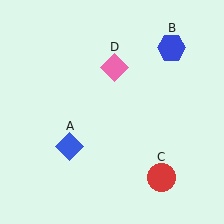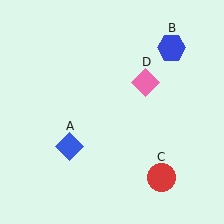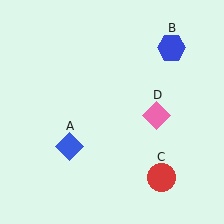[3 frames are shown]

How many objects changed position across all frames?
1 object changed position: pink diamond (object D).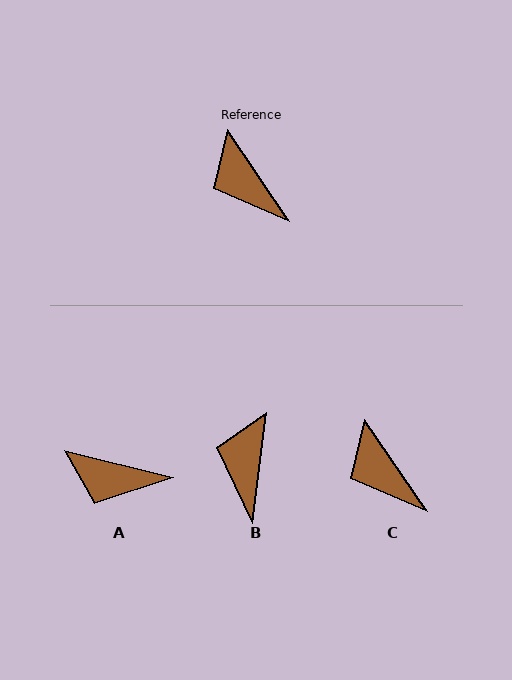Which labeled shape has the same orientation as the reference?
C.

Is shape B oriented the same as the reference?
No, it is off by about 41 degrees.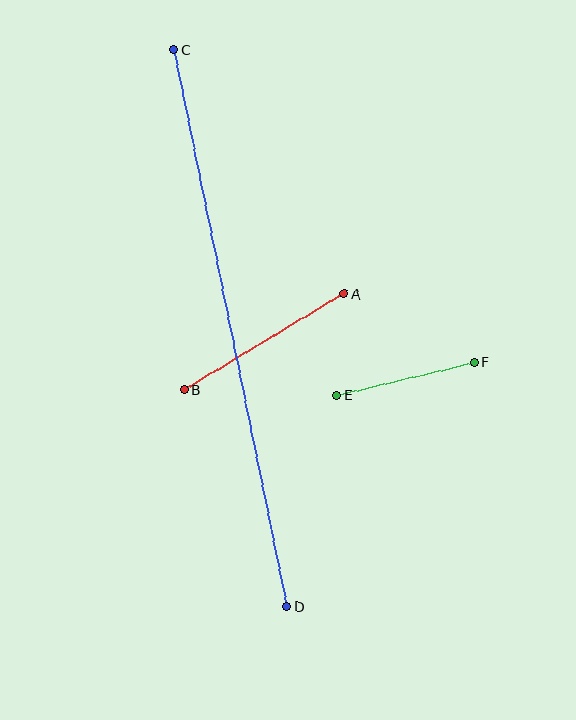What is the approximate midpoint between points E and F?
The midpoint is at approximately (406, 378) pixels.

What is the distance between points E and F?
The distance is approximately 142 pixels.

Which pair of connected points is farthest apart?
Points C and D are farthest apart.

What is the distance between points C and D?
The distance is approximately 568 pixels.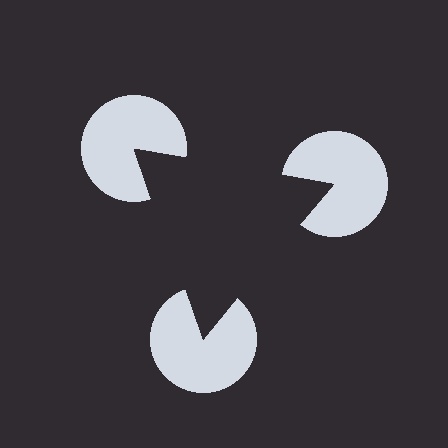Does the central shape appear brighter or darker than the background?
It typically appears slightly darker than the background, even though no actual brightness change is drawn.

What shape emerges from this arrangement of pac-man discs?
An illusory triangle — its edges are inferred from the aligned wedge cuts in the pac-man discs, not physically drawn.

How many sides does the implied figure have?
3 sides.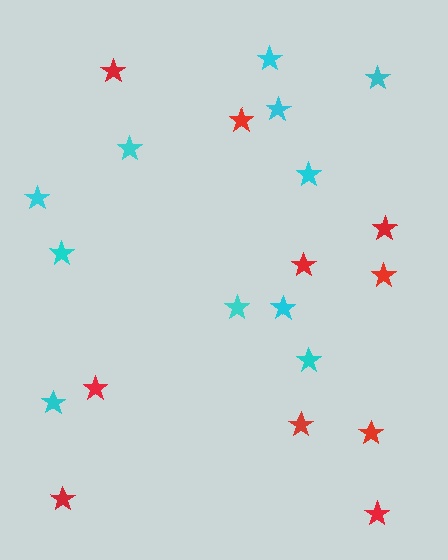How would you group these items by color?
There are 2 groups: one group of red stars (10) and one group of cyan stars (11).